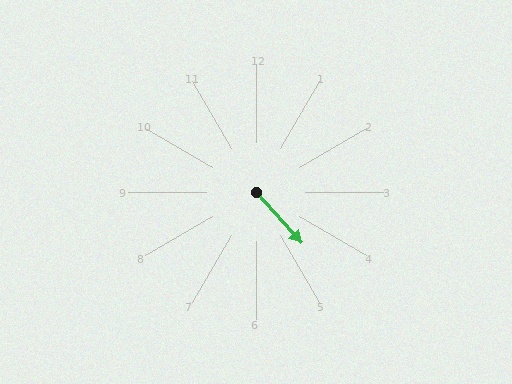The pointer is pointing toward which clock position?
Roughly 5 o'clock.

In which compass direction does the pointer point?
Southeast.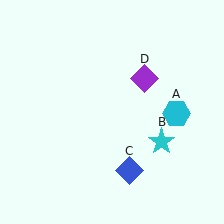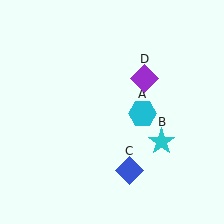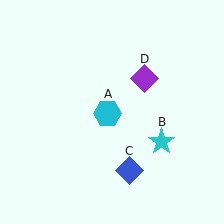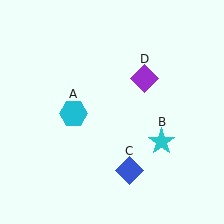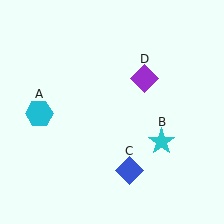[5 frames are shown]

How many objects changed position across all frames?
1 object changed position: cyan hexagon (object A).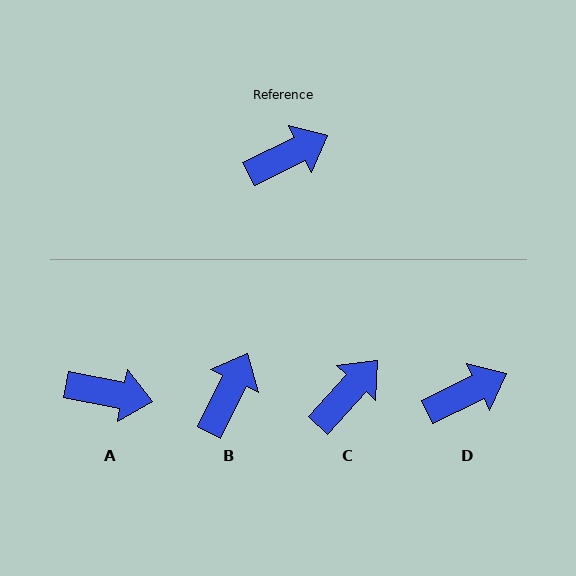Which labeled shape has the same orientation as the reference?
D.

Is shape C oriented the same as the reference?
No, it is off by about 22 degrees.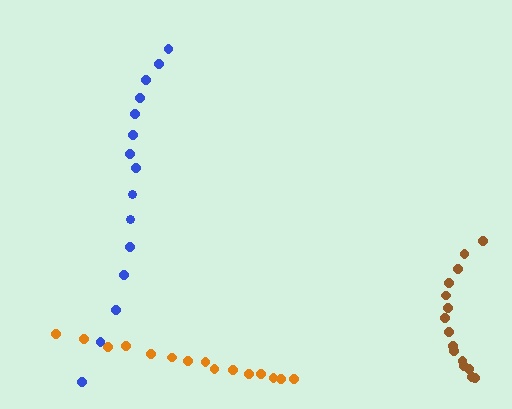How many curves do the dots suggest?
There are 3 distinct paths.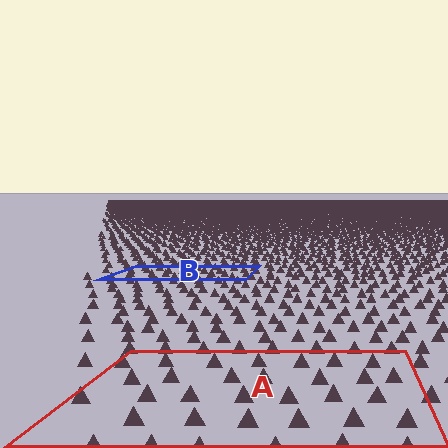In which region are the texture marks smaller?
The texture marks are smaller in region B, because it is farther away.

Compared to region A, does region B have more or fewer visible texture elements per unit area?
Region B has more texture elements per unit area — they are packed more densely because it is farther away.